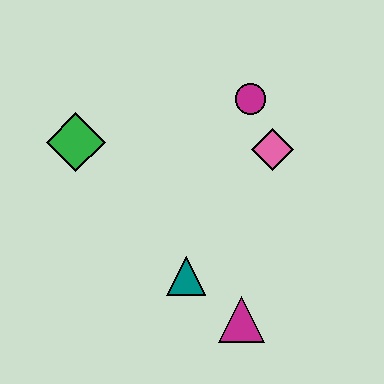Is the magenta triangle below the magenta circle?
Yes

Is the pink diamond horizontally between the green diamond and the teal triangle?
No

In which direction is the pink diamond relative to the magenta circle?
The pink diamond is below the magenta circle.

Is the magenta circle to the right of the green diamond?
Yes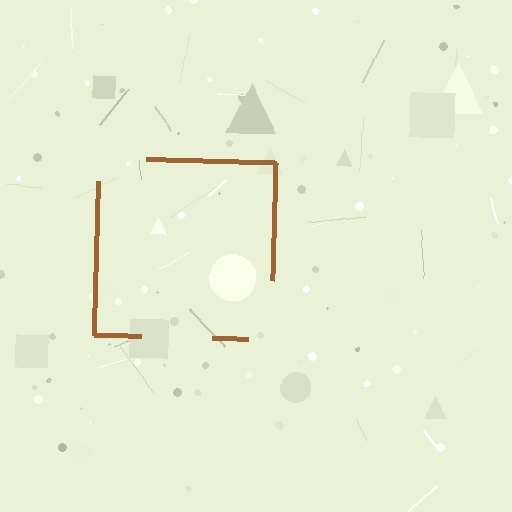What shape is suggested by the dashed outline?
The dashed outline suggests a square.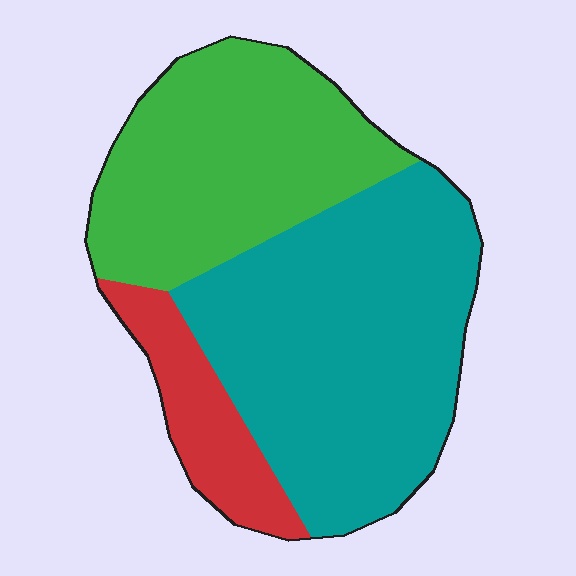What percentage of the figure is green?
Green covers roughly 35% of the figure.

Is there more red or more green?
Green.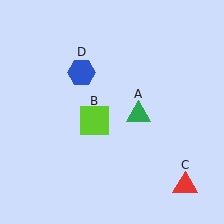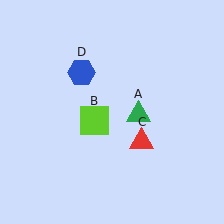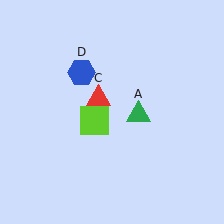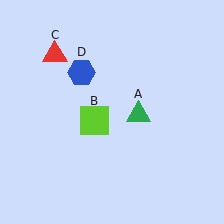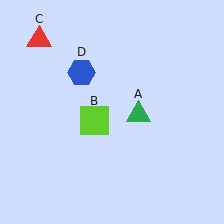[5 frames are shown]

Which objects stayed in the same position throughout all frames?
Green triangle (object A) and lime square (object B) and blue hexagon (object D) remained stationary.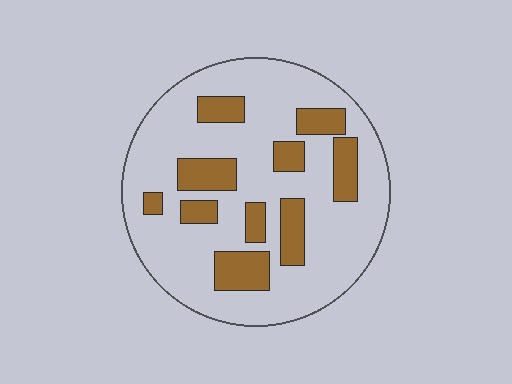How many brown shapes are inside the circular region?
10.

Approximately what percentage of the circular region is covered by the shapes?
Approximately 25%.